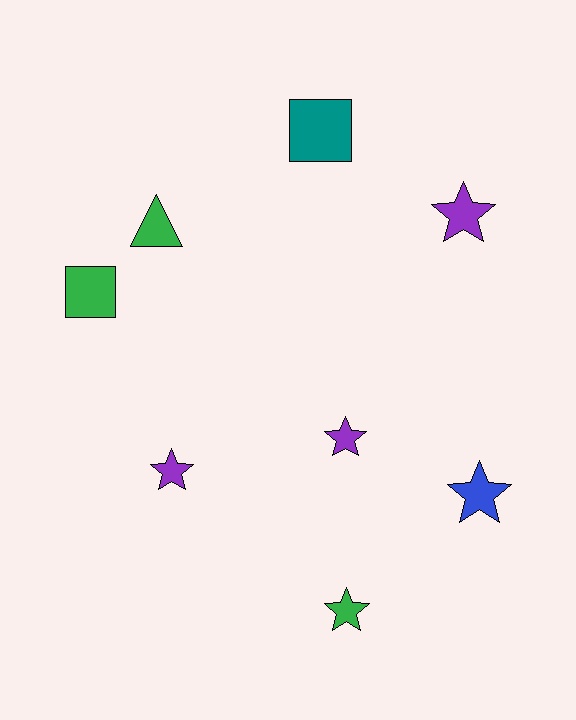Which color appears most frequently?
Green, with 3 objects.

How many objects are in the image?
There are 8 objects.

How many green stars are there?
There is 1 green star.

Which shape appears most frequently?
Star, with 5 objects.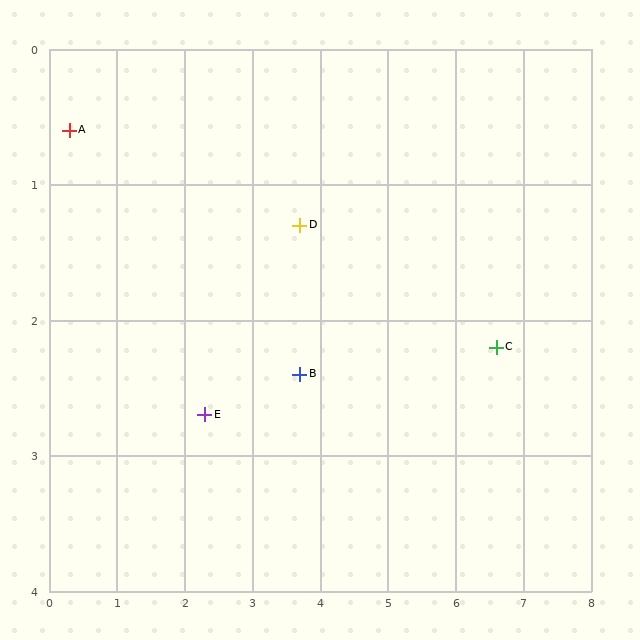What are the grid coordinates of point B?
Point B is at approximately (3.7, 2.4).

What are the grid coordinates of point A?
Point A is at approximately (0.3, 0.6).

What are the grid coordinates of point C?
Point C is at approximately (6.6, 2.2).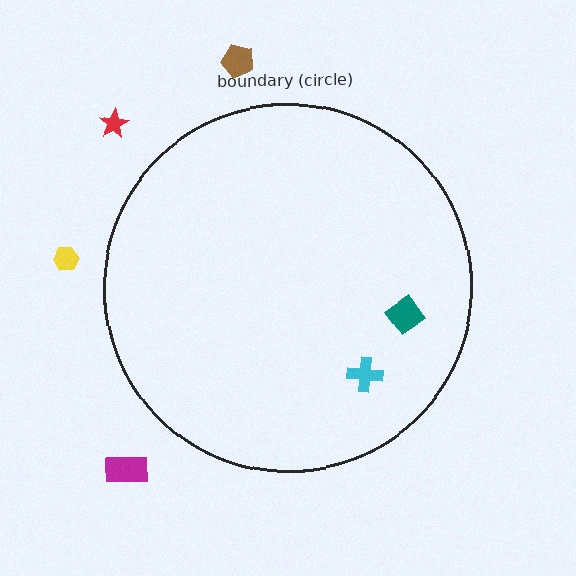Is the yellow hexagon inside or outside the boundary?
Outside.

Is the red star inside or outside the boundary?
Outside.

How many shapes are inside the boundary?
2 inside, 4 outside.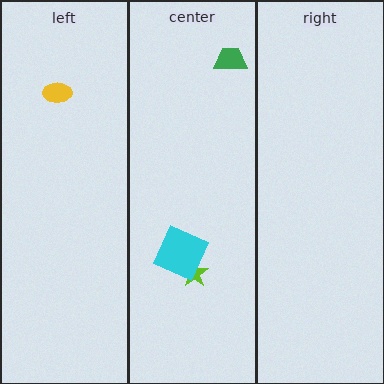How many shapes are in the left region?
1.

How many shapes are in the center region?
3.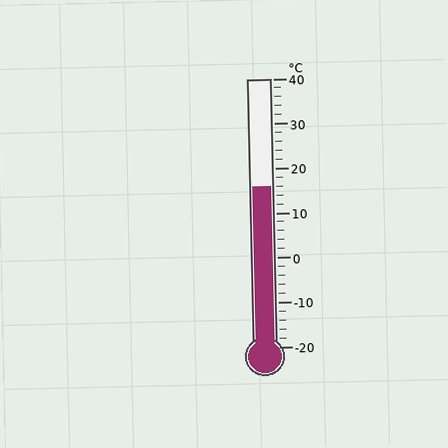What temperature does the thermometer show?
The thermometer shows approximately 16°C.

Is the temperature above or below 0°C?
The temperature is above 0°C.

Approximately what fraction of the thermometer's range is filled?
The thermometer is filled to approximately 60% of its range.